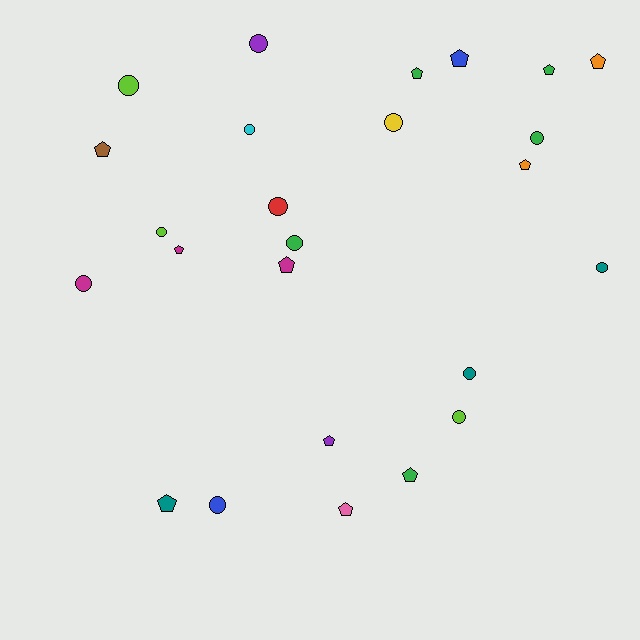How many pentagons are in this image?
There are 12 pentagons.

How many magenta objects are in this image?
There are 3 magenta objects.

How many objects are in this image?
There are 25 objects.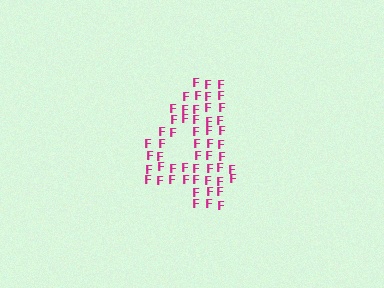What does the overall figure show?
The overall figure shows the digit 4.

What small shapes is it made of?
It is made of small letter F's.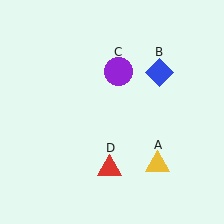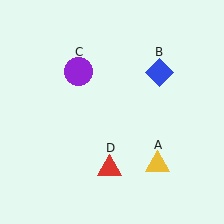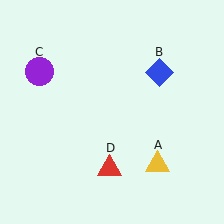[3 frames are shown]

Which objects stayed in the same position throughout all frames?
Yellow triangle (object A) and blue diamond (object B) and red triangle (object D) remained stationary.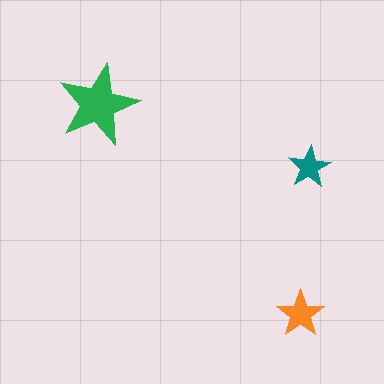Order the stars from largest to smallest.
the green one, the orange one, the teal one.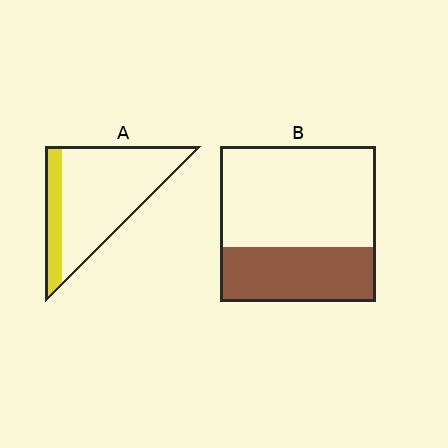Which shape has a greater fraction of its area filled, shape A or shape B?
Shape B.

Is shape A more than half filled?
No.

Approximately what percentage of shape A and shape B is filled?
A is approximately 20% and B is approximately 35%.